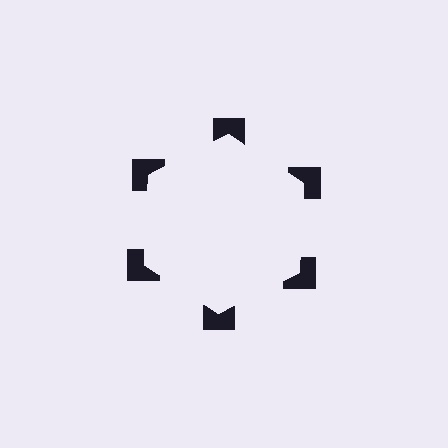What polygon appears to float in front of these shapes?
An illusory hexagon — its edges are inferred from the aligned wedge cuts in the notched squares, not physically drawn.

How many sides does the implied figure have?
6 sides.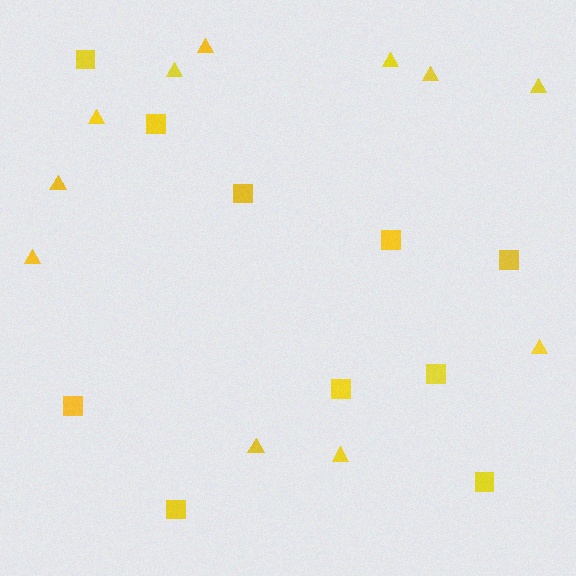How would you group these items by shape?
There are 2 groups: one group of triangles (11) and one group of squares (10).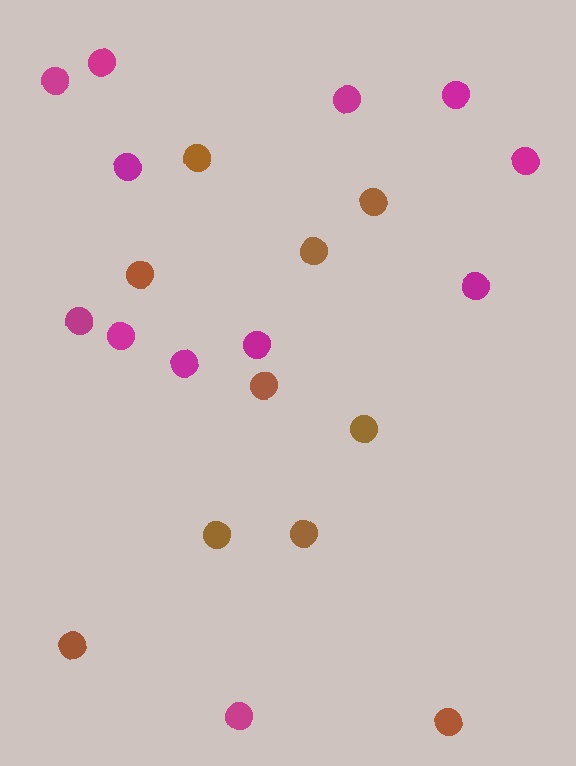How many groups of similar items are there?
There are 2 groups: one group of magenta circles (12) and one group of brown circles (10).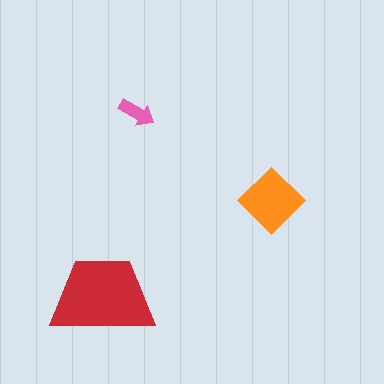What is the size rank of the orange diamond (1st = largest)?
2nd.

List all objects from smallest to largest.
The pink arrow, the orange diamond, the red trapezoid.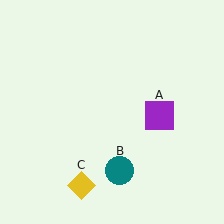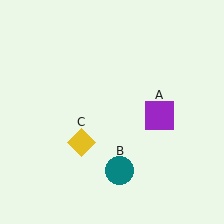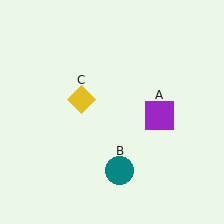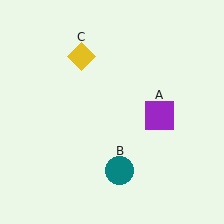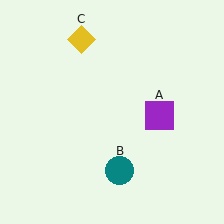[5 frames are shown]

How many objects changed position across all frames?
1 object changed position: yellow diamond (object C).